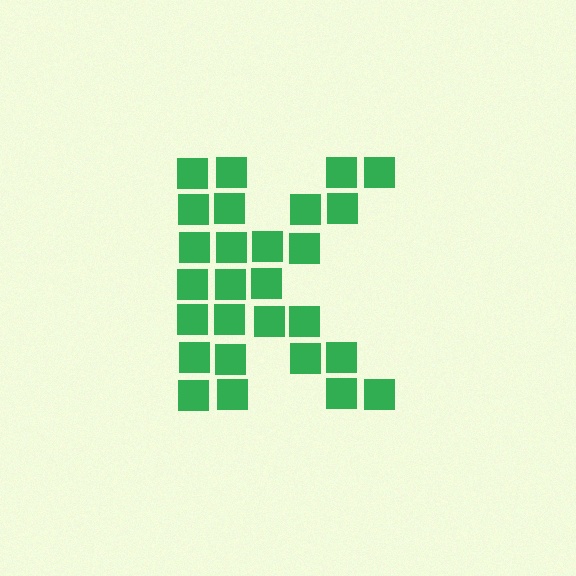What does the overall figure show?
The overall figure shows the letter K.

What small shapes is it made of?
It is made of small squares.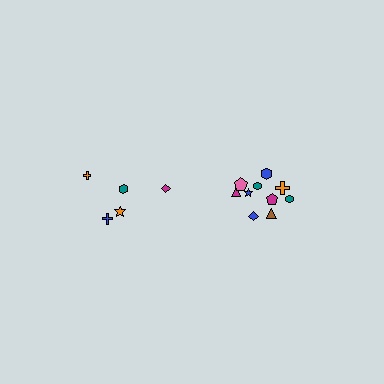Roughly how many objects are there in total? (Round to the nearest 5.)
Roughly 15 objects in total.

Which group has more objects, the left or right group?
The right group.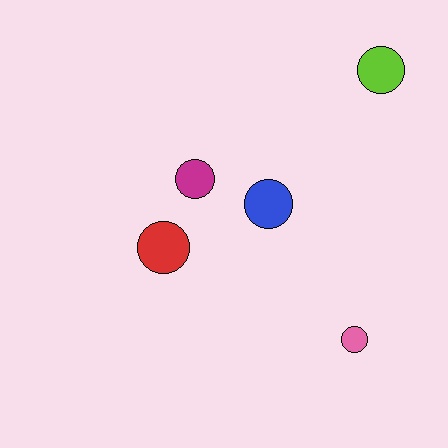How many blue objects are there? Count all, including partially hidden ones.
There is 1 blue object.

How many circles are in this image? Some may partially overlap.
There are 5 circles.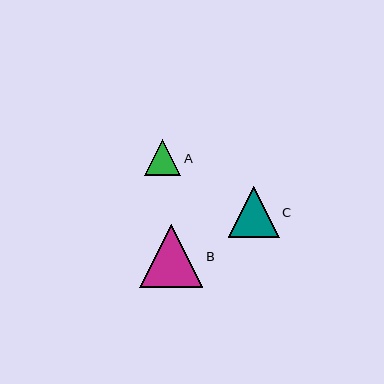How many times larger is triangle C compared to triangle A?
Triangle C is approximately 1.4 times the size of triangle A.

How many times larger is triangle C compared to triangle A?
Triangle C is approximately 1.4 times the size of triangle A.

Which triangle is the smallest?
Triangle A is the smallest with a size of approximately 36 pixels.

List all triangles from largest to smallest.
From largest to smallest: B, C, A.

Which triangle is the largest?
Triangle B is the largest with a size of approximately 63 pixels.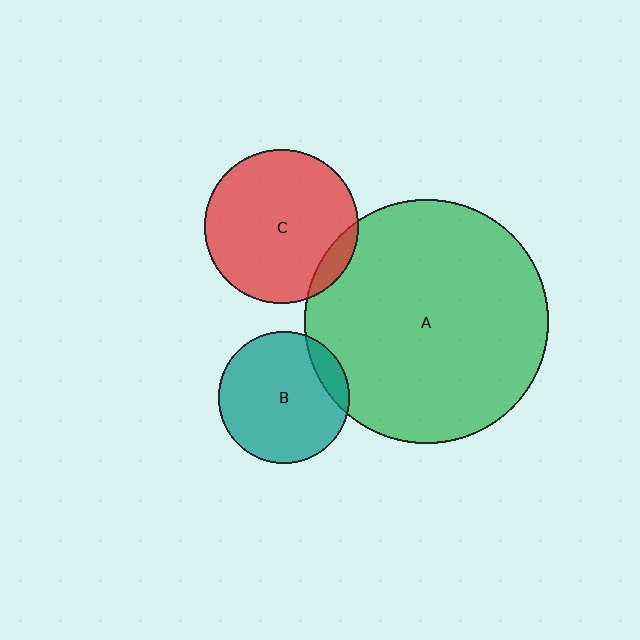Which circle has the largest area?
Circle A (green).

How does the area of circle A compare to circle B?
Approximately 3.4 times.